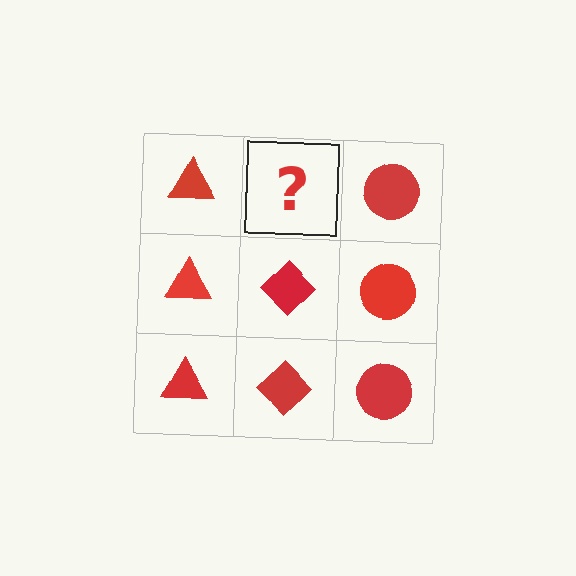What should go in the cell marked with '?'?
The missing cell should contain a red diamond.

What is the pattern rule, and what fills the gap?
The rule is that each column has a consistent shape. The gap should be filled with a red diamond.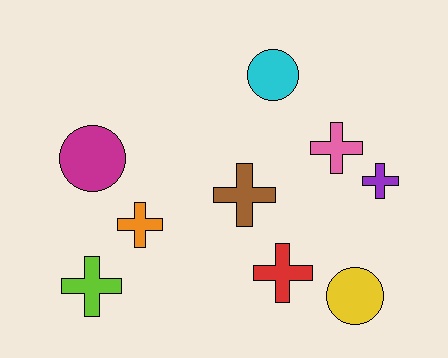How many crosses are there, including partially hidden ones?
There are 6 crosses.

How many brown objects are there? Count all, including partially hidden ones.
There is 1 brown object.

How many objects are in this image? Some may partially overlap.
There are 9 objects.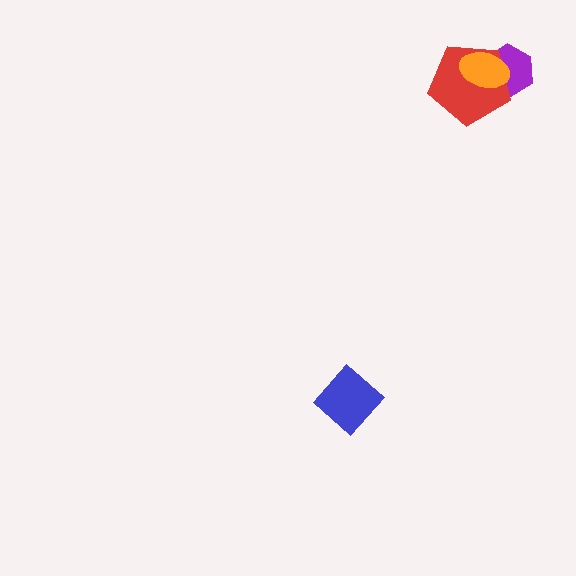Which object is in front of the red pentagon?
The orange ellipse is in front of the red pentagon.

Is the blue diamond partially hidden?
No, no other shape covers it.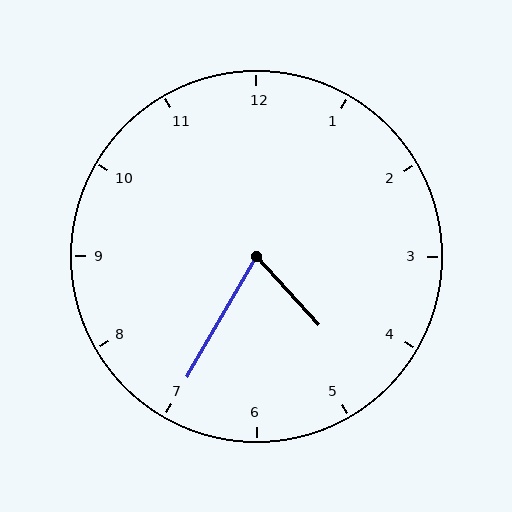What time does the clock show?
4:35.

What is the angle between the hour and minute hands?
Approximately 72 degrees.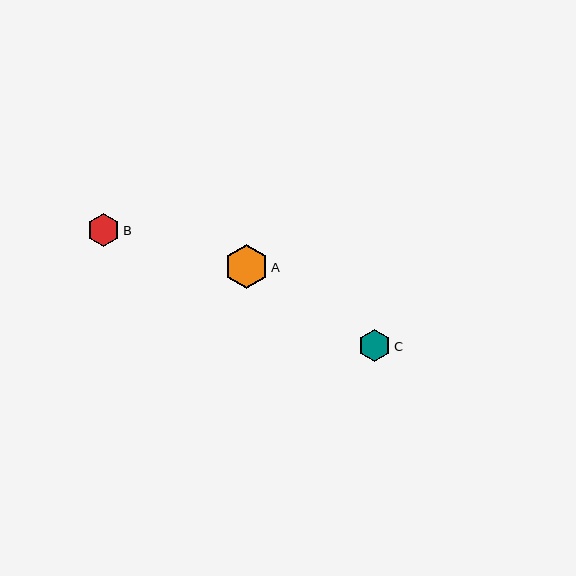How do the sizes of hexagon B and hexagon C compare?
Hexagon B and hexagon C are approximately the same size.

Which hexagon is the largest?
Hexagon A is the largest with a size of approximately 44 pixels.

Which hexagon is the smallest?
Hexagon C is the smallest with a size of approximately 32 pixels.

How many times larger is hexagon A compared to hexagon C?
Hexagon A is approximately 1.3 times the size of hexagon C.